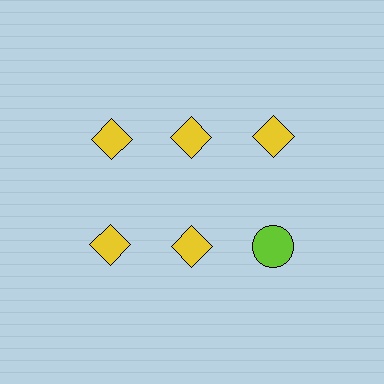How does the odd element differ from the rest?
It differs in both color (lime instead of yellow) and shape (circle instead of diamond).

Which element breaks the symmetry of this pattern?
The lime circle in the second row, center column breaks the symmetry. All other shapes are yellow diamonds.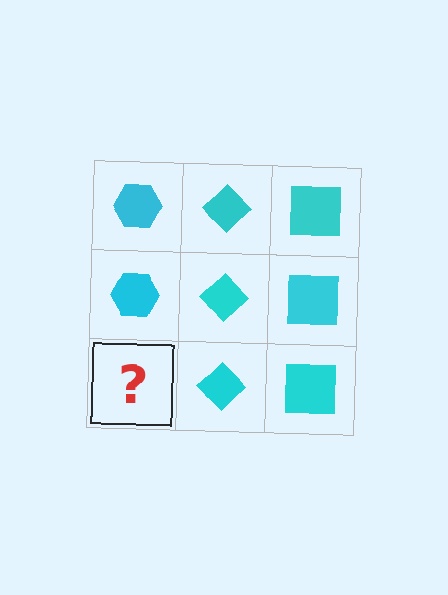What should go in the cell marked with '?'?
The missing cell should contain a cyan hexagon.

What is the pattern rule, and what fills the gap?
The rule is that each column has a consistent shape. The gap should be filled with a cyan hexagon.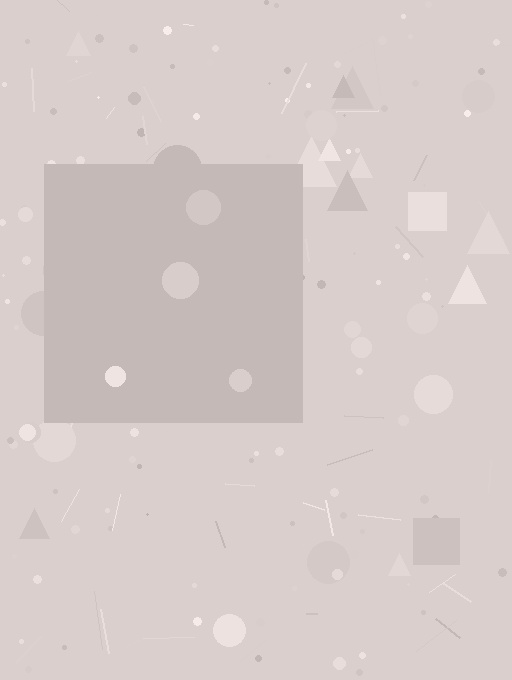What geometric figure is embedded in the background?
A square is embedded in the background.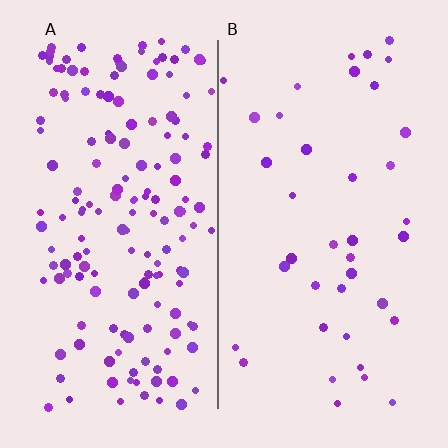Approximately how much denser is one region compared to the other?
Approximately 4.1× — region A over region B.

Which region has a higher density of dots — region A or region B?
A (the left).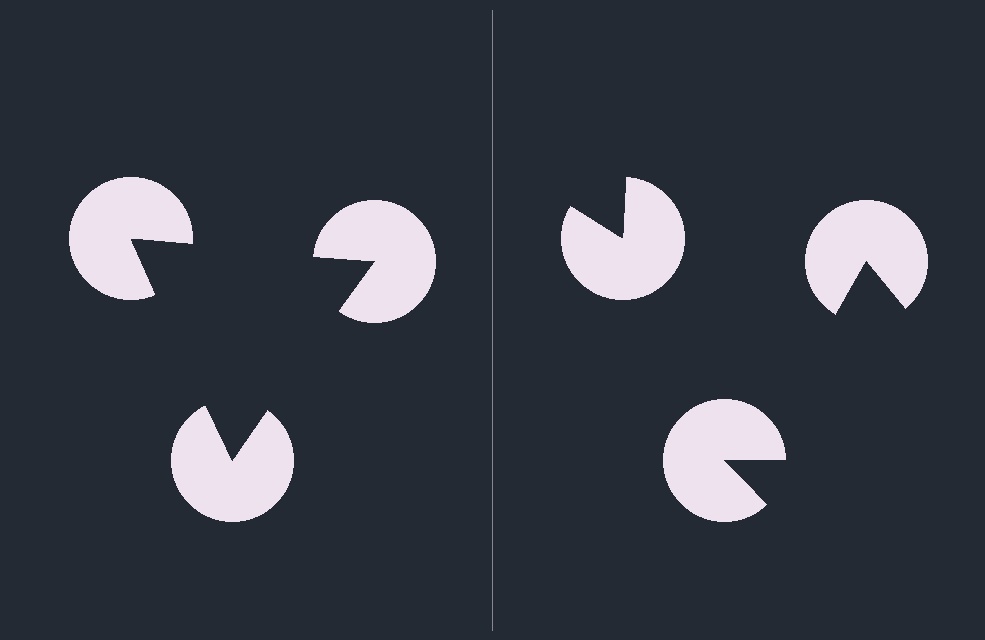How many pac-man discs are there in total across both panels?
6 — 3 on each side.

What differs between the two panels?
The pac-man discs are positioned identically on both sides; only the wedge orientations differ. On the left they align to a triangle; on the right they are misaligned.